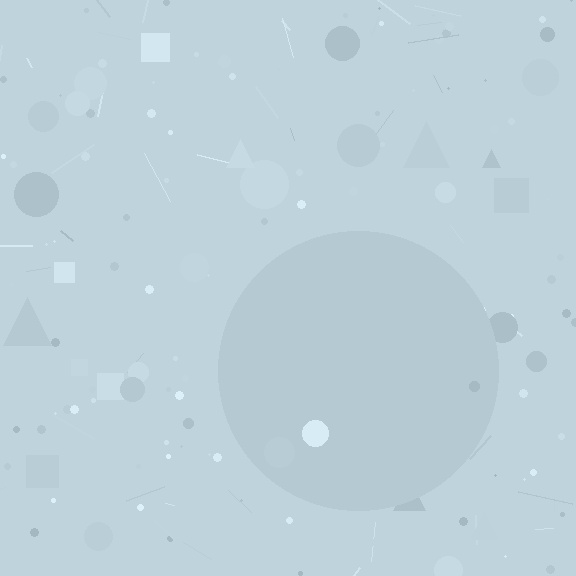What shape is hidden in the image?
A circle is hidden in the image.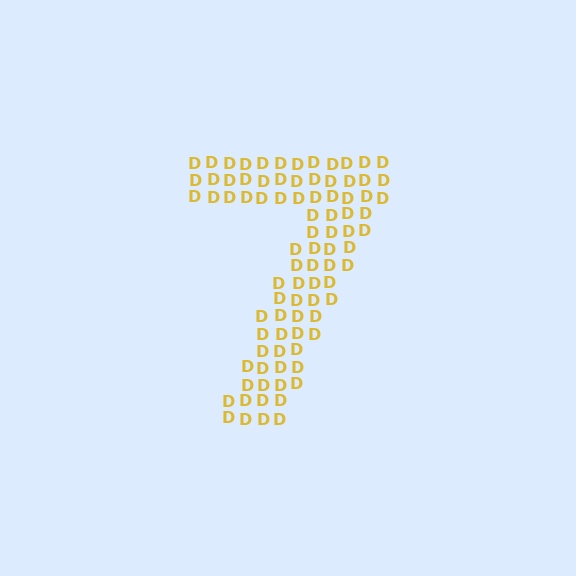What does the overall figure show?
The overall figure shows the digit 7.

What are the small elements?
The small elements are letter D's.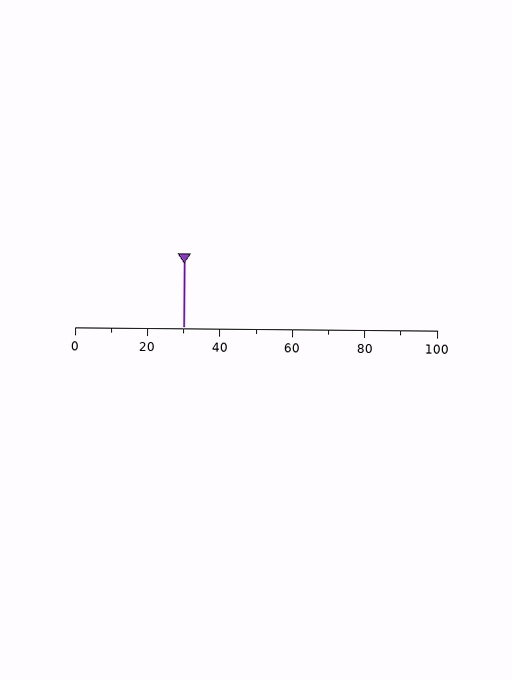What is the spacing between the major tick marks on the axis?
The major ticks are spaced 20 apart.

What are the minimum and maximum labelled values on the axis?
The axis runs from 0 to 100.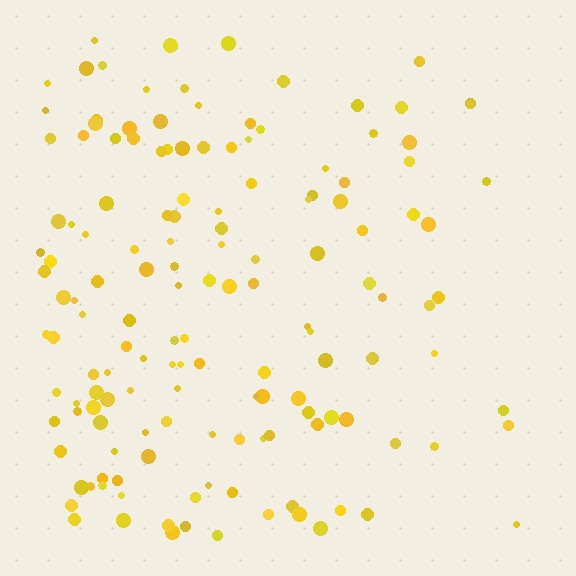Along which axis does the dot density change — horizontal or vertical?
Horizontal.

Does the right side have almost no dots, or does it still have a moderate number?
Still a moderate number, just noticeably fewer than the left.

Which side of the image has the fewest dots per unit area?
The right.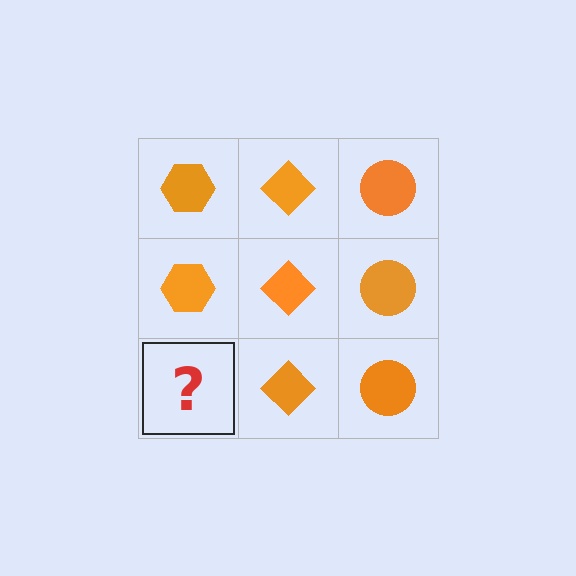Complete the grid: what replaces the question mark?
The question mark should be replaced with an orange hexagon.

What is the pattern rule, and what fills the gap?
The rule is that each column has a consistent shape. The gap should be filled with an orange hexagon.